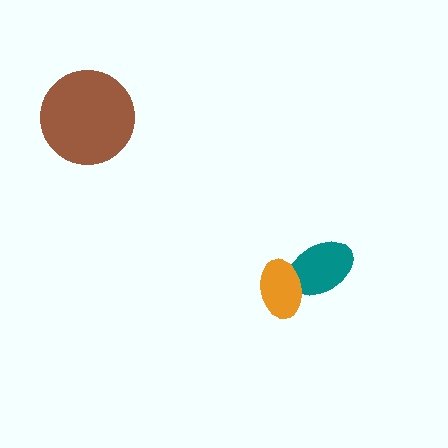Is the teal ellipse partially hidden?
Yes, it is partially covered by another shape.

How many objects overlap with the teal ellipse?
1 object overlaps with the teal ellipse.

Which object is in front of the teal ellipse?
The orange ellipse is in front of the teal ellipse.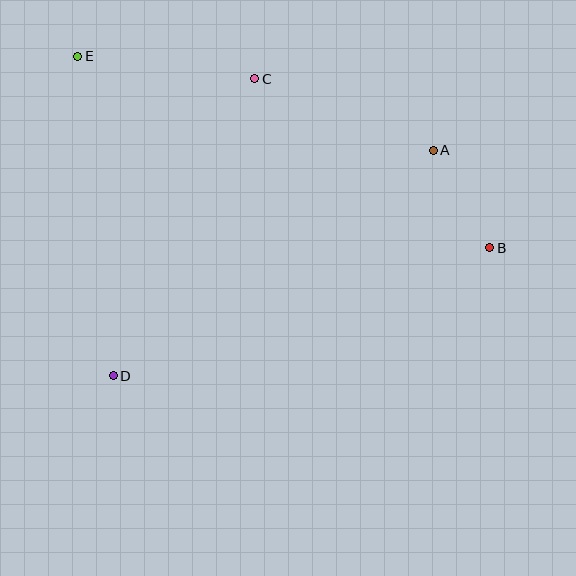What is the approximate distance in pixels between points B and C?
The distance between B and C is approximately 289 pixels.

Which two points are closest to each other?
Points A and B are closest to each other.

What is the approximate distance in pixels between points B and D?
The distance between B and D is approximately 398 pixels.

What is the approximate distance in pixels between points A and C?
The distance between A and C is approximately 193 pixels.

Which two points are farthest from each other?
Points B and E are farthest from each other.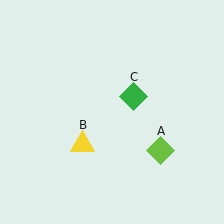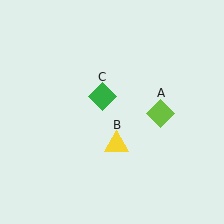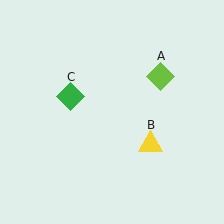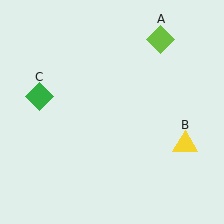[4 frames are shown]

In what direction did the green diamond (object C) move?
The green diamond (object C) moved left.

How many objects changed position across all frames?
3 objects changed position: lime diamond (object A), yellow triangle (object B), green diamond (object C).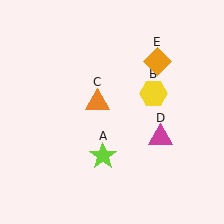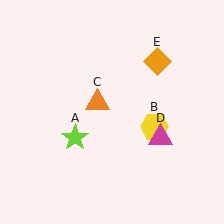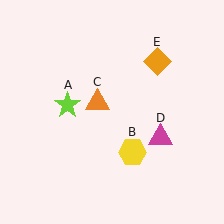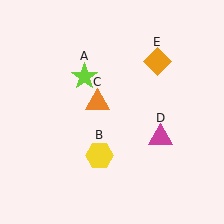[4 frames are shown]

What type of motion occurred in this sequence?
The lime star (object A), yellow hexagon (object B) rotated clockwise around the center of the scene.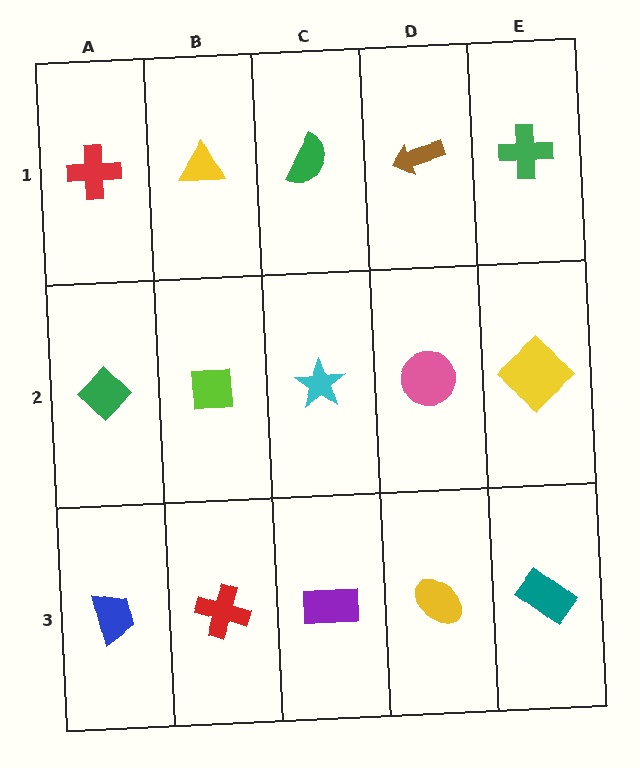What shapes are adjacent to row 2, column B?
A yellow triangle (row 1, column B), a red cross (row 3, column B), a green diamond (row 2, column A), a cyan star (row 2, column C).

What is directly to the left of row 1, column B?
A red cross.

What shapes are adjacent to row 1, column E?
A yellow diamond (row 2, column E), a brown arrow (row 1, column D).